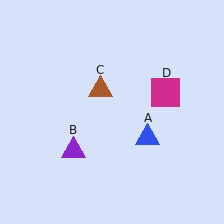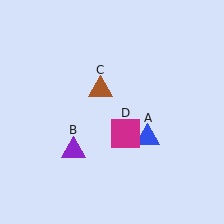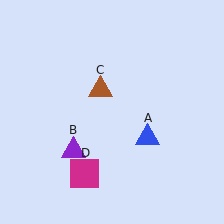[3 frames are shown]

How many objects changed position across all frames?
1 object changed position: magenta square (object D).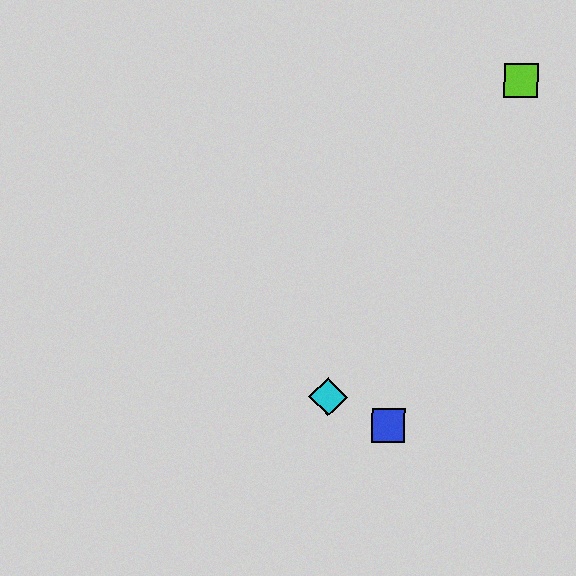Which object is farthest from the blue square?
The lime square is farthest from the blue square.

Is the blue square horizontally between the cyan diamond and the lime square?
Yes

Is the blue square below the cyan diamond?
Yes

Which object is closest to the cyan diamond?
The blue square is closest to the cyan diamond.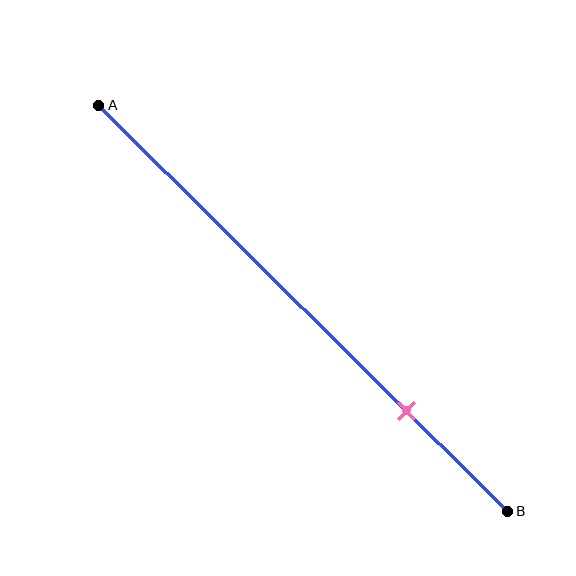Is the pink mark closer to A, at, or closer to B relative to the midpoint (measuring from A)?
The pink mark is closer to point B than the midpoint of segment AB.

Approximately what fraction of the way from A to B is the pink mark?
The pink mark is approximately 75% of the way from A to B.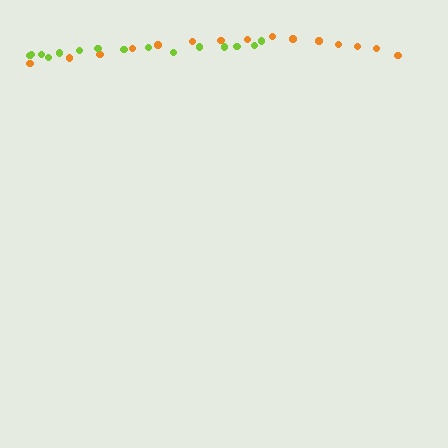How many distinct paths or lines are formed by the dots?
There are 2 distinct paths.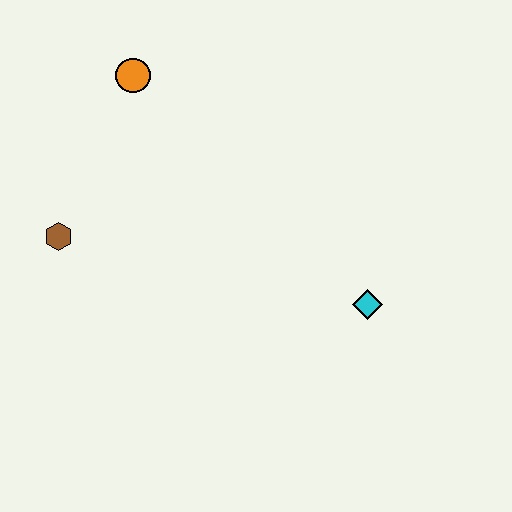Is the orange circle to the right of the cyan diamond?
No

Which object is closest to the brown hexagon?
The orange circle is closest to the brown hexagon.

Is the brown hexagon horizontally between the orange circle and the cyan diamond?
No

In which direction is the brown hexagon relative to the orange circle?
The brown hexagon is below the orange circle.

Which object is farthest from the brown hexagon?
The cyan diamond is farthest from the brown hexagon.